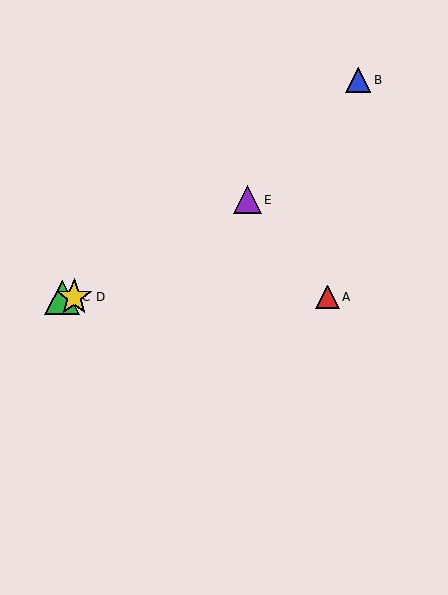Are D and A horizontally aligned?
Yes, both are at y≈297.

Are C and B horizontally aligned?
No, C is at y≈297 and B is at y≈80.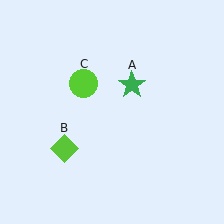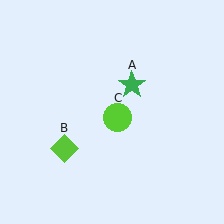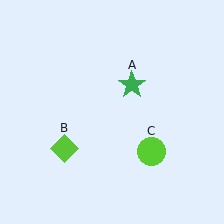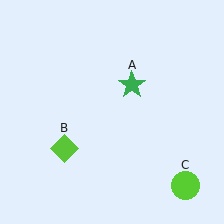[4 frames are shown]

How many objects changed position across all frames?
1 object changed position: lime circle (object C).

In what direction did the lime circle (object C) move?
The lime circle (object C) moved down and to the right.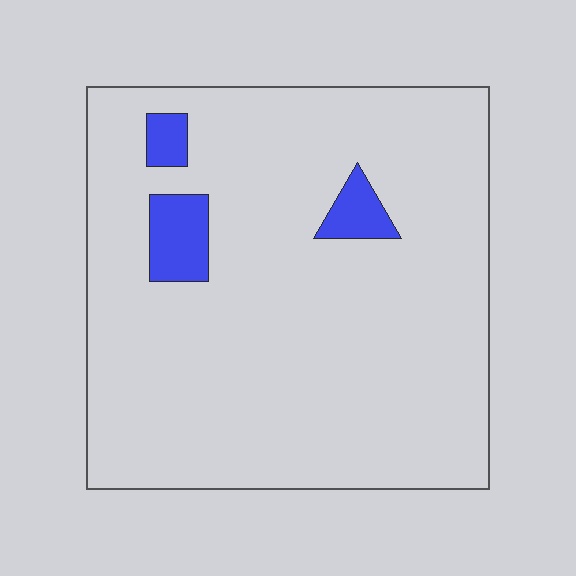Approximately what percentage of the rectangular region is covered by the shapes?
Approximately 5%.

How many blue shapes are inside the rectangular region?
3.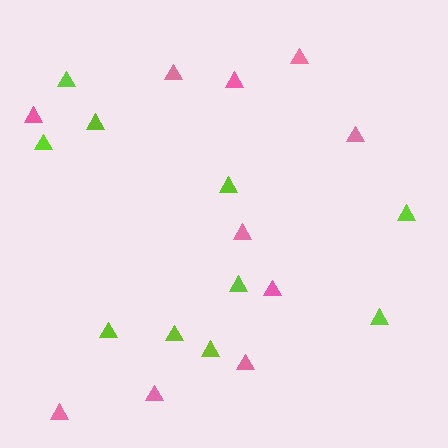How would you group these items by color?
There are 2 groups: one group of lime triangles (10) and one group of pink triangles (10).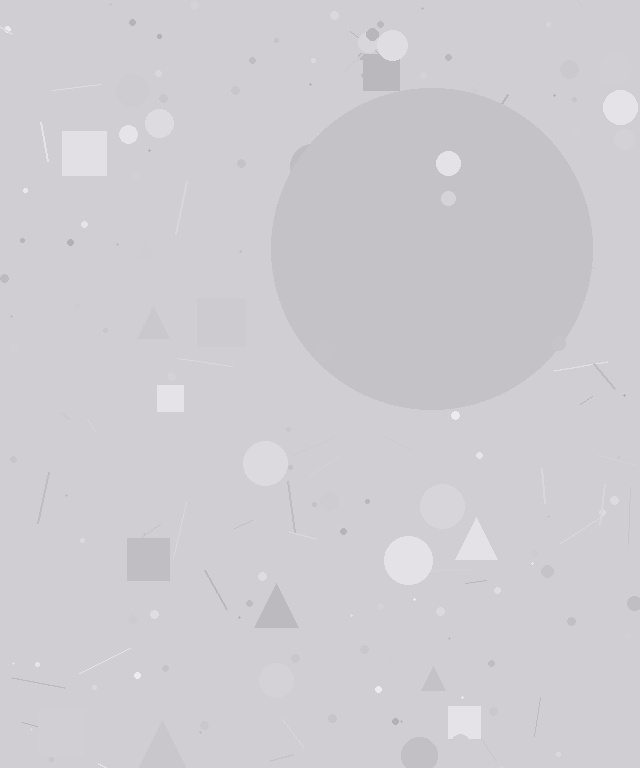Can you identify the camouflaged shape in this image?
The camouflaged shape is a circle.